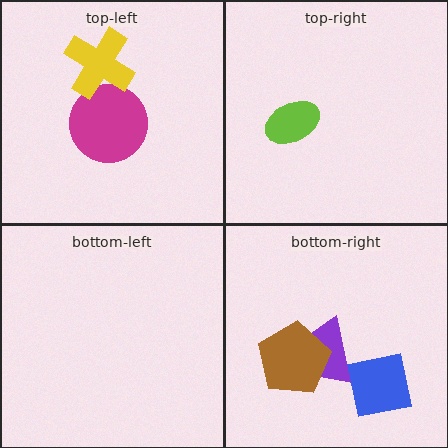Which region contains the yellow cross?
The top-left region.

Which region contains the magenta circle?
The top-left region.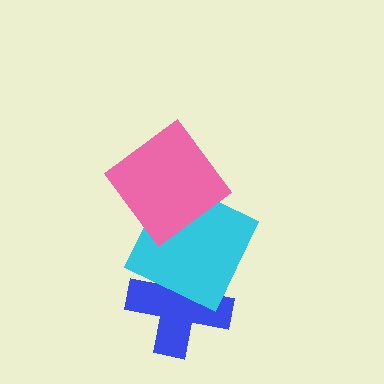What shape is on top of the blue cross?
The cyan square is on top of the blue cross.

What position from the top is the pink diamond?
The pink diamond is 1st from the top.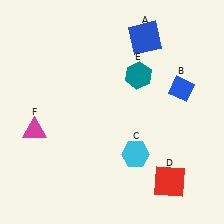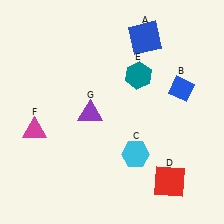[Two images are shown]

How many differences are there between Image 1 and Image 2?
There is 1 difference between the two images.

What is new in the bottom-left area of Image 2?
A purple triangle (G) was added in the bottom-left area of Image 2.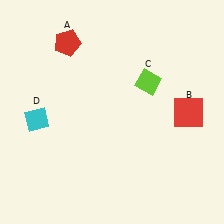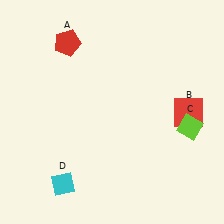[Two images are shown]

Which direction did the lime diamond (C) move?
The lime diamond (C) moved down.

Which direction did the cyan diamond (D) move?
The cyan diamond (D) moved down.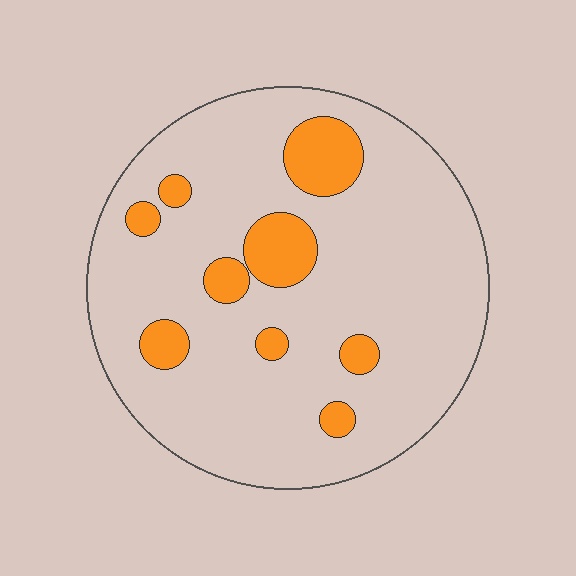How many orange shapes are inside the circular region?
9.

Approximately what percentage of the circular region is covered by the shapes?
Approximately 15%.